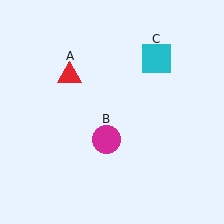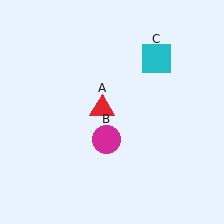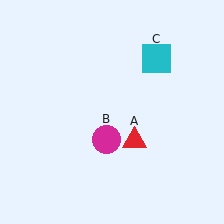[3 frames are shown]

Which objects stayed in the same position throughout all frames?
Magenta circle (object B) and cyan square (object C) remained stationary.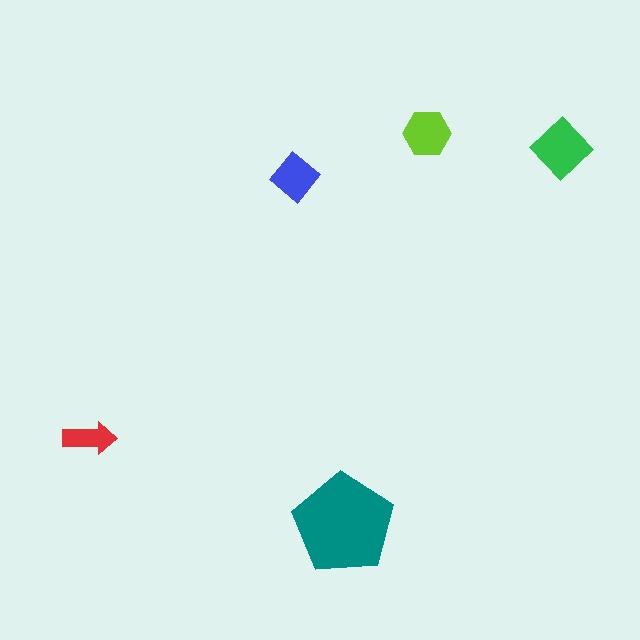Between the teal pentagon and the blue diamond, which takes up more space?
The teal pentagon.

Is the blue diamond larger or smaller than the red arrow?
Larger.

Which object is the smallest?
The red arrow.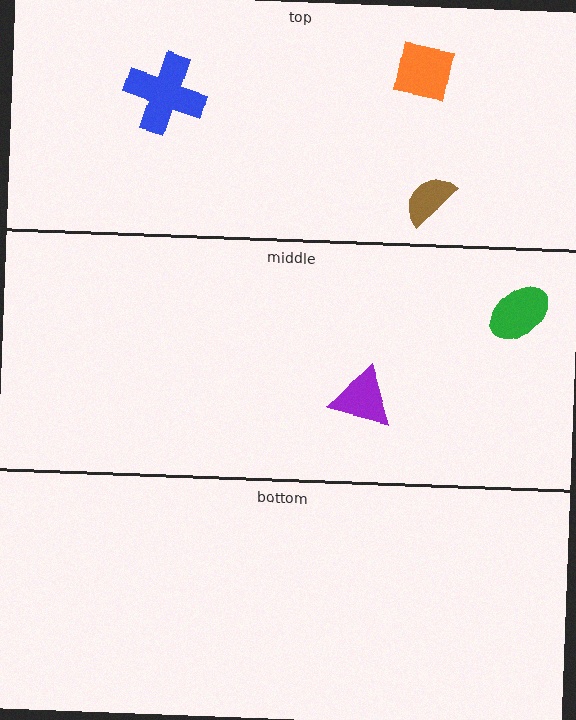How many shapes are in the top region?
3.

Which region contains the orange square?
The top region.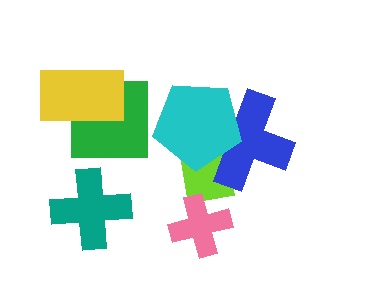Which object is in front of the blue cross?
The cyan pentagon is in front of the blue cross.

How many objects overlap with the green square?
1 object overlaps with the green square.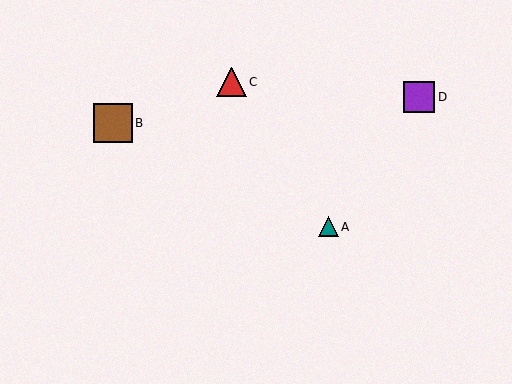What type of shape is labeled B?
Shape B is a brown square.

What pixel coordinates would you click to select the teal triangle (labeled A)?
Click at (328, 227) to select the teal triangle A.